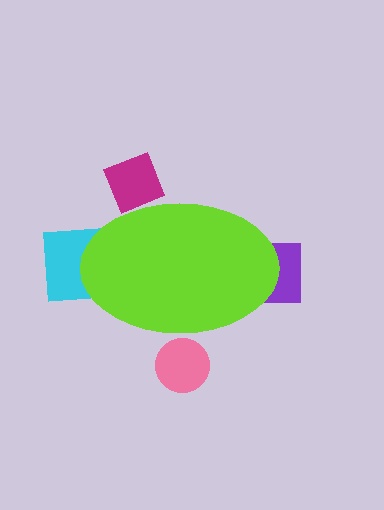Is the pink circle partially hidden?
Yes, the pink circle is partially hidden behind the lime ellipse.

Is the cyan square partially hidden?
Yes, the cyan square is partially hidden behind the lime ellipse.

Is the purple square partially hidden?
Yes, the purple square is partially hidden behind the lime ellipse.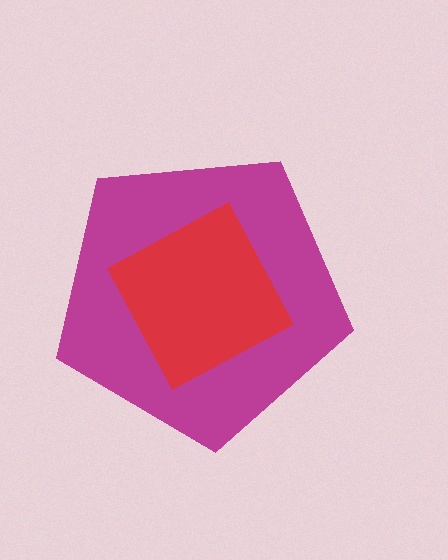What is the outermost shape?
The magenta pentagon.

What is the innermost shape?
The red square.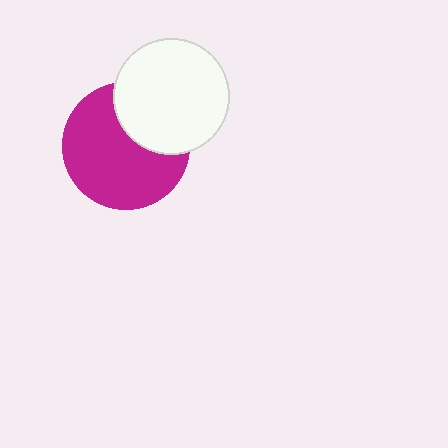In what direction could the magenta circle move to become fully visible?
The magenta circle could move toward the lower-left. That would shift it out from behind the white circle entirely.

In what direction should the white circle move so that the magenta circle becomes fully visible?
The white circle should move toward the upper-right. That is the shortest direction to clear the overlap and leave the magenta circle fully visible.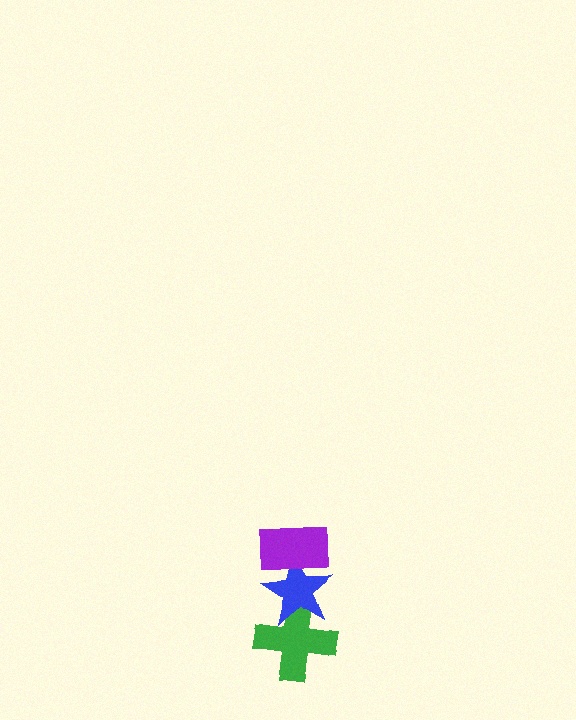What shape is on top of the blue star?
The purple rectangle is on top of the blue star.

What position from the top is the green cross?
The green cross is 3rd from the top.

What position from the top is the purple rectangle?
The purple rectangle is 1st from the top.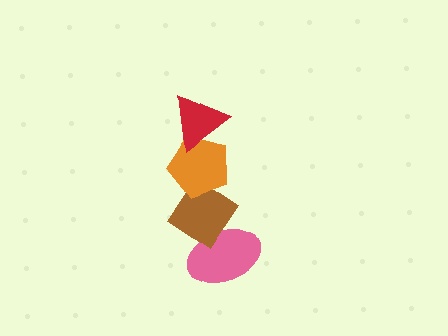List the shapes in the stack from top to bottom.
From top to bottom: the red triangle, the orange pentagon, the brown diamond, the pink ellipse.